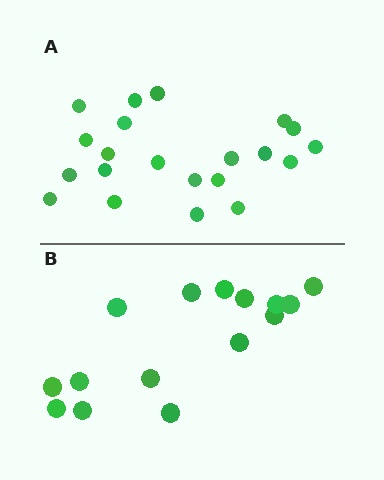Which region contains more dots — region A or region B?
Region A (the top region) has more dots.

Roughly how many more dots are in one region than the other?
Region A has about 6 more dots than region B.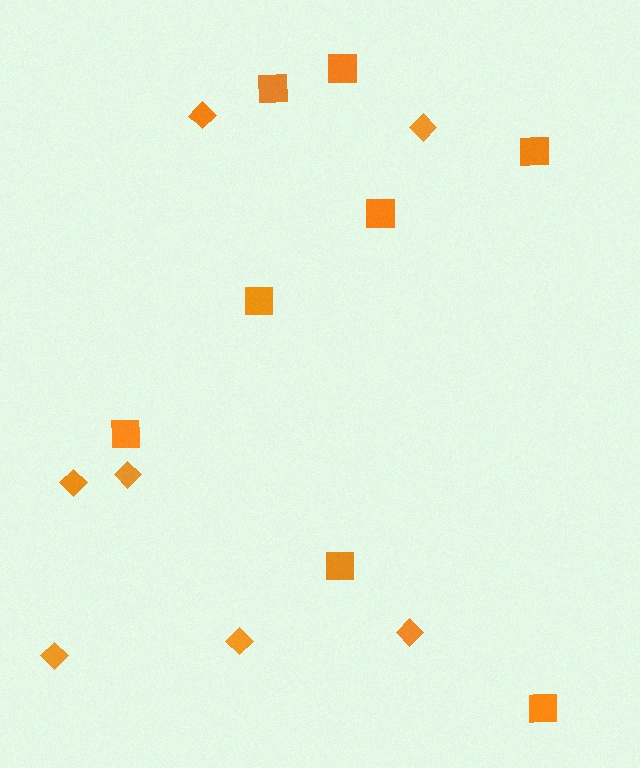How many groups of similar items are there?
There are 2 groups: one group of squares (8) and one group of diamonds (7).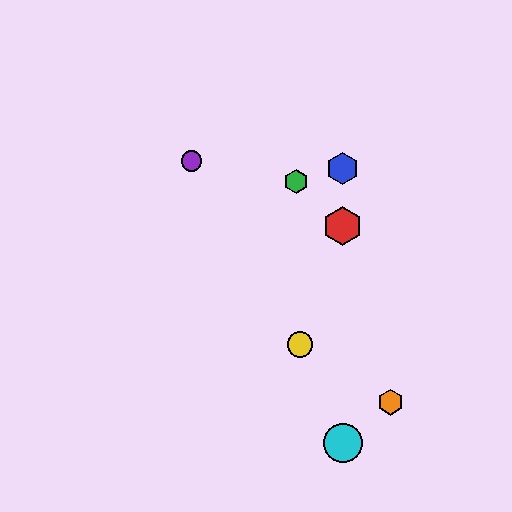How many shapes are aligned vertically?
3 shapes (the red hexagon, the blue hexagon, the cyan circle) are aligned vertically.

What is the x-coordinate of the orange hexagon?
The orange hexagon is at x≈391.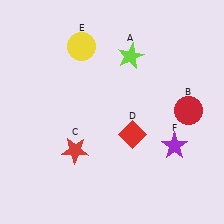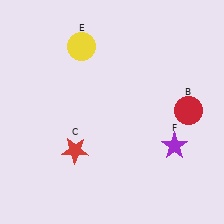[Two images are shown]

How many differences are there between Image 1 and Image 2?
There are 2 differences between the two images.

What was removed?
The lime star (A), the red diamond (D) were removed in Image 2.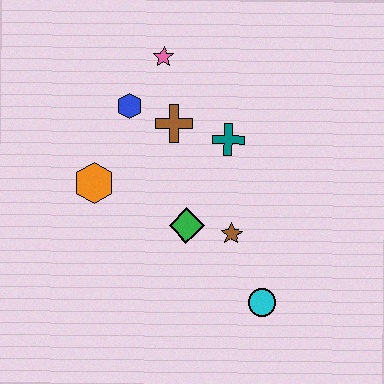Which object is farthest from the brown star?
The pink star is farthest from the brown star.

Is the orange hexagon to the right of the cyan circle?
No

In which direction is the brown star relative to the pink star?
The brown star is below the pink star.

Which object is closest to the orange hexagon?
The blue hexagon is closest to the orange hexagon.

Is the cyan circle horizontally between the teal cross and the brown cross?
No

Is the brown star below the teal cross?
Yes